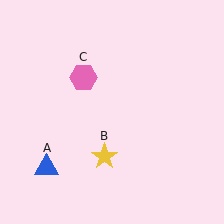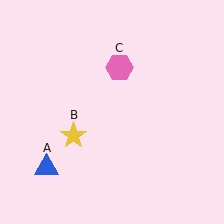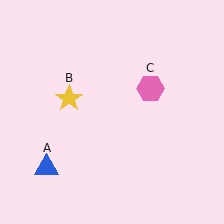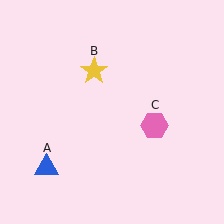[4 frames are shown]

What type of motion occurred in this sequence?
The yellow star (object B), pink hexagon (object C) rotated clockwise around the center of the scene.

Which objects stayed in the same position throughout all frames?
Blue triangle (object A) remained stationary.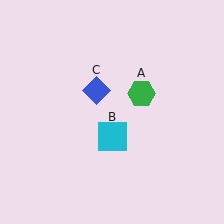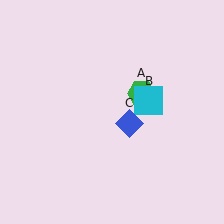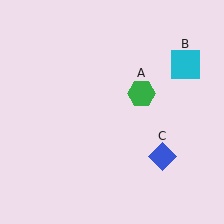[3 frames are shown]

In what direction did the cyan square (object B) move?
The cyan square (object B) moved up and to the right.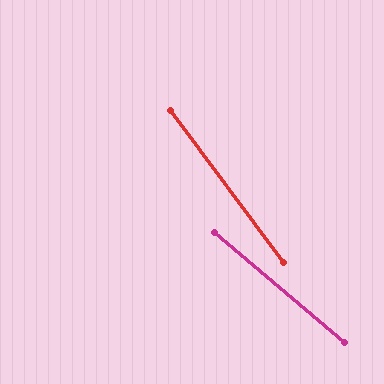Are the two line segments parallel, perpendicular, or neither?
Neither parallel nor perpendicular — they differ by about 13°.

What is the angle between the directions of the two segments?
Approximately 13 degrees.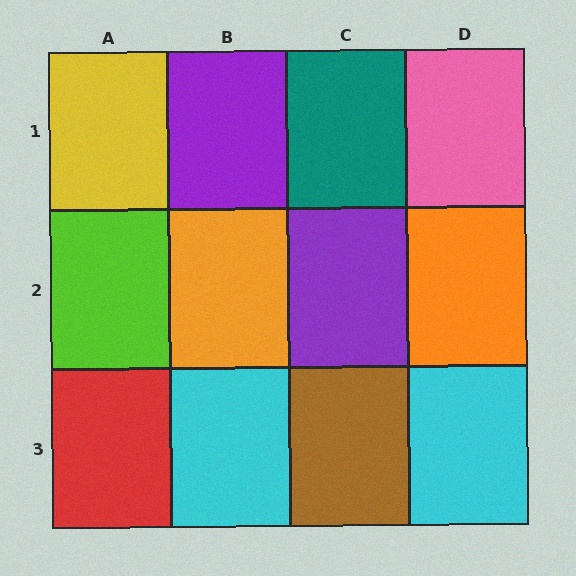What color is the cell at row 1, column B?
Purple.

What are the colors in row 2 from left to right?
Lime, orange, purple, orange.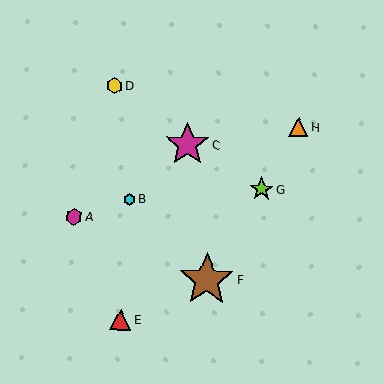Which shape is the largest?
The brown star (labeled F) is the largest.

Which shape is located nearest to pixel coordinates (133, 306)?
The red triangle (labeled E) at (121, 320) is nearest to that location.